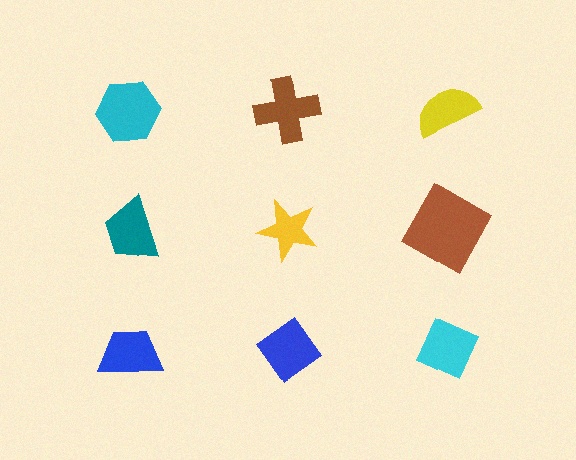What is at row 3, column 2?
A blue diamond.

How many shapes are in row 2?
3 shapes.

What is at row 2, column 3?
A brown square.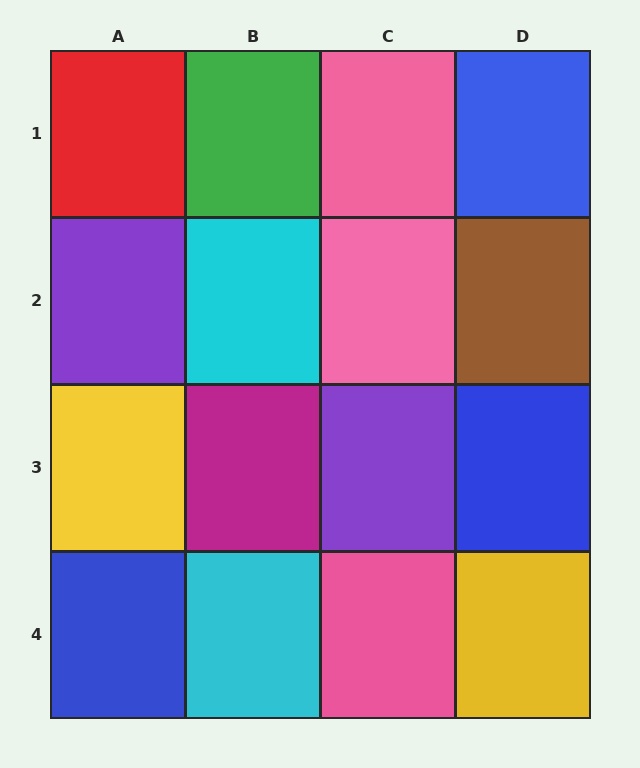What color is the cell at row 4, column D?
Yellow.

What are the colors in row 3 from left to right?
Yellow, magenta, purple, blue.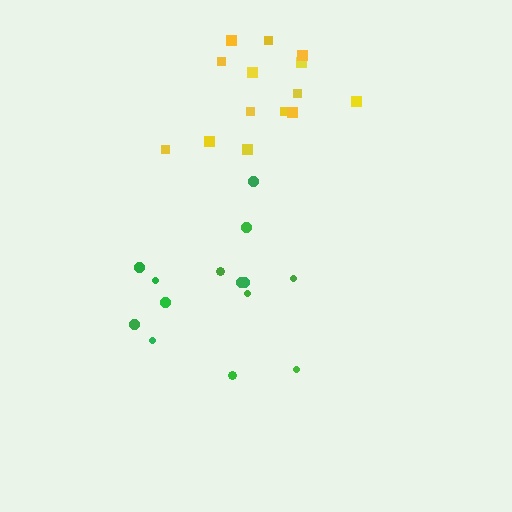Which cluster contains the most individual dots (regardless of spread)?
Green (14).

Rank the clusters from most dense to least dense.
yellow, green.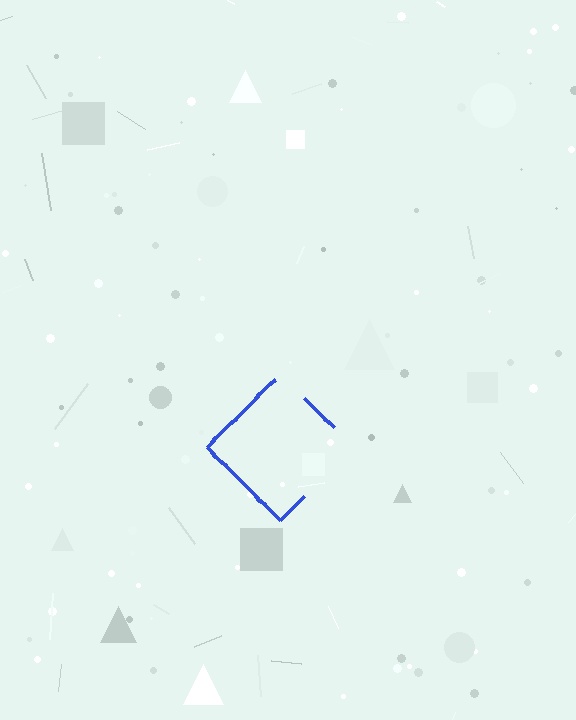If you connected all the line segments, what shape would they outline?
They would outline a diamond.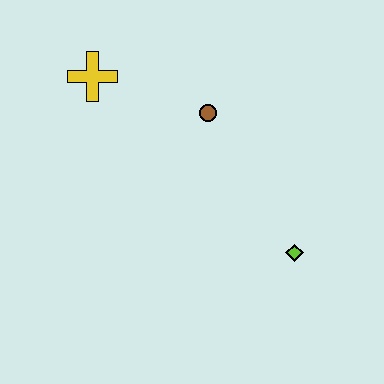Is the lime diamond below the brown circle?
Yes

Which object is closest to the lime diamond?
The brown circle is closest to the lime diamond.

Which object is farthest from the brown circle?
The lime diamond is farthest from the brown circle.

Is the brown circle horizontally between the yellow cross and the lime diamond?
Yes